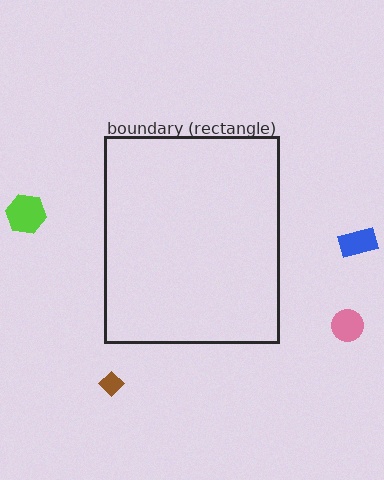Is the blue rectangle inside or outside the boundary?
Outside.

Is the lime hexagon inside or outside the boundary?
Outside.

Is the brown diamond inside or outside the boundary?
Outside.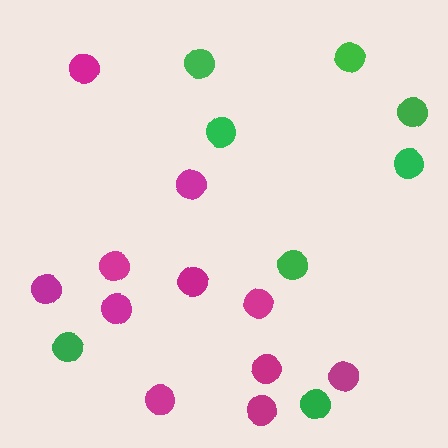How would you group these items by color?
There are 2 groups: one group of green circles (8) and one group of magenta circles (11).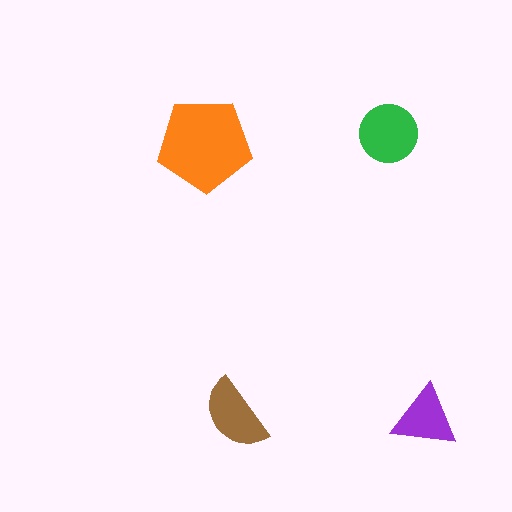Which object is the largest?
The orange pentagon.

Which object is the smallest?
The purple triangle.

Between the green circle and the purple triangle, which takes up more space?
The green circle.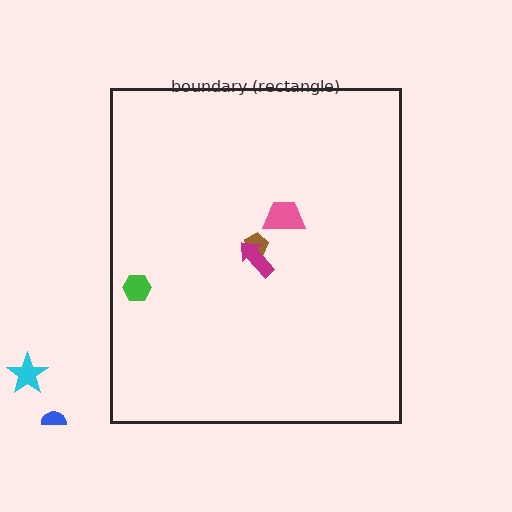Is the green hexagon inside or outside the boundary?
Inside.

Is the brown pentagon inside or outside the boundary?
Inside.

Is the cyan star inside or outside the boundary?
Outside.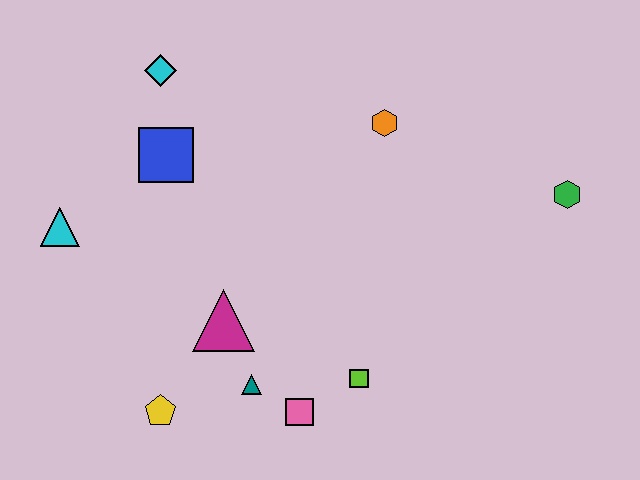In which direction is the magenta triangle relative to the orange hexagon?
The magenta triangle is below the orange hexagon.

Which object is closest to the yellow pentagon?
The teal triangle is closest to the yellow pentagon.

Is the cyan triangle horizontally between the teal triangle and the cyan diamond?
No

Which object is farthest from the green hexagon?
The cyan triangle is farthest from the green hexagon.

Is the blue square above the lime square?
Yes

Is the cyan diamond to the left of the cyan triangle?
No